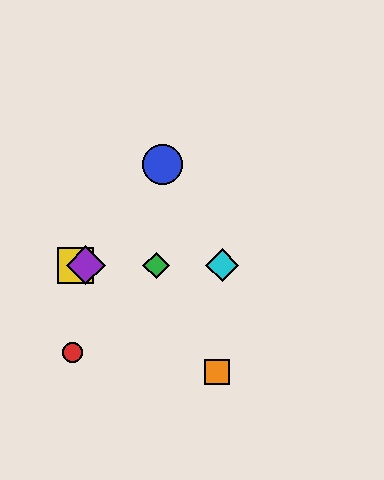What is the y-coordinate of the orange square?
The orange square is at y≈372.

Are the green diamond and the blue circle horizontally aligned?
No, the green diamond is at y≈265 and the blue circle is at y≈165.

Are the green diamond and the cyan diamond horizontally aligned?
Yes, both are at y≈265.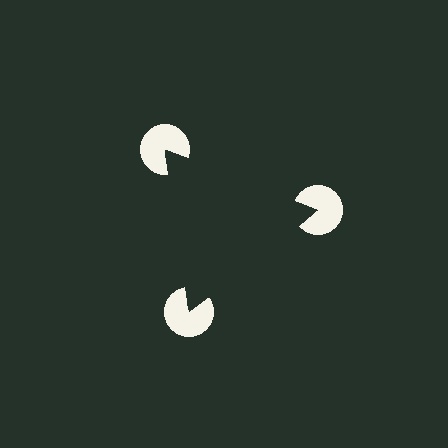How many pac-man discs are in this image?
There are 3 — one at each vertex of the illusory triangle.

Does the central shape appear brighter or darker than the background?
It typically appears slightly darker than the background, even though no actual brightness change is drawn.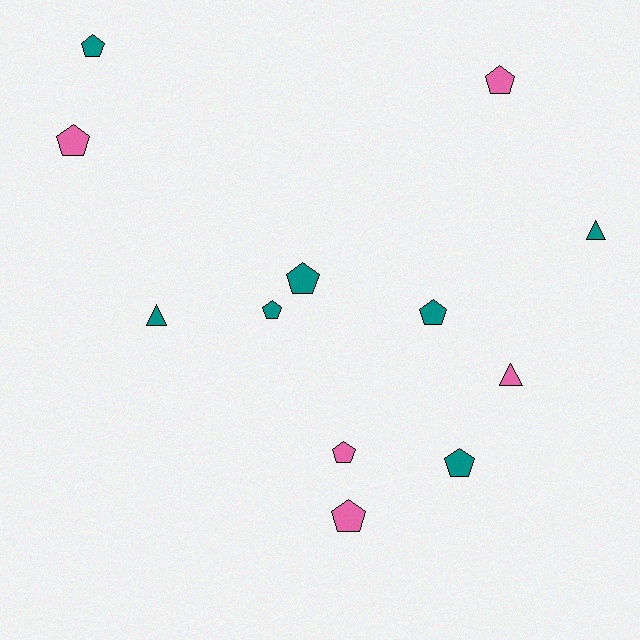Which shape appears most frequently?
Pentagon, with 9 objects.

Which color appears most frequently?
Teal, with 7 objects.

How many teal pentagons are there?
There are 5 teal pentagons.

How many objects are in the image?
There are 12 objects.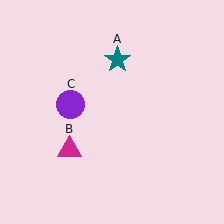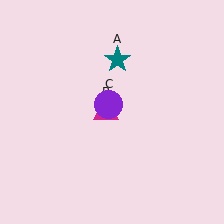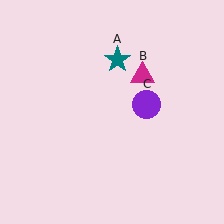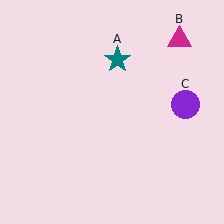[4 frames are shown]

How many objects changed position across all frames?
2 objects changed position: magenta triangle (object B), purple circle (object C).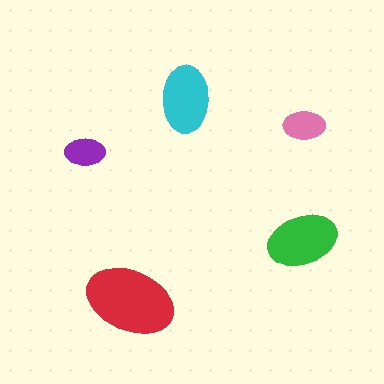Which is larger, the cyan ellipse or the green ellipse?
The green one.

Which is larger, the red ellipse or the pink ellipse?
The red one.